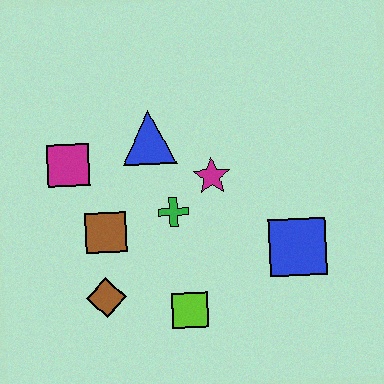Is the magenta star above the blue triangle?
No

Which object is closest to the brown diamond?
The brown square is closest to the brown diamond.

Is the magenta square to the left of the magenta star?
Yes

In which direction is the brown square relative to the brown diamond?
The brown square is above the brown diamond.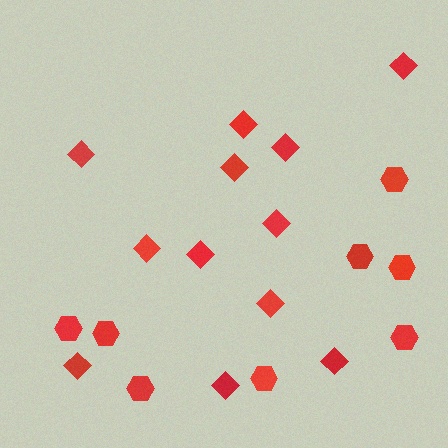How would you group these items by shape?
There are 2 groups: one group of diamonds (12) and one group of hexagons (8).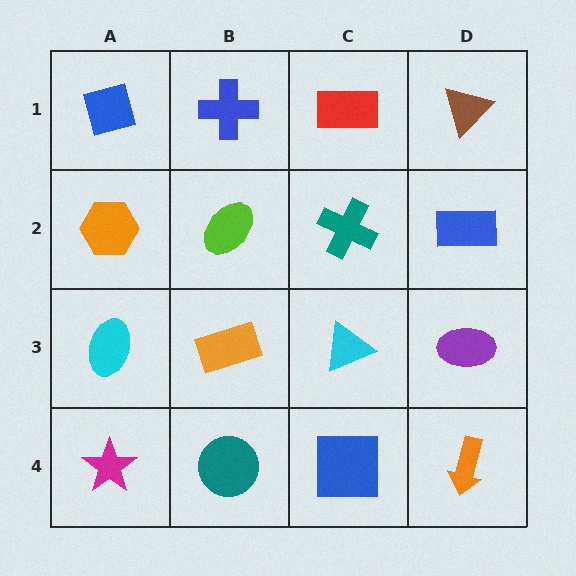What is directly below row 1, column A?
An orange hexagon.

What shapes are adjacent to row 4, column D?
A purple ellipse (row 3, column D), a blue square (row 4, column C).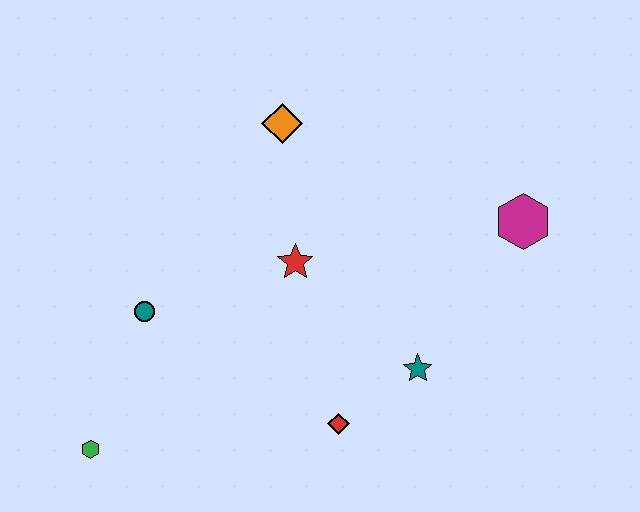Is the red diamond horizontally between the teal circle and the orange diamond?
No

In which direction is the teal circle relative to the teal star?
The teal circle is to the left of the teal star.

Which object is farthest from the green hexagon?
The magenta hexagon is farthest from the green hexagon.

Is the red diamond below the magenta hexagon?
Yes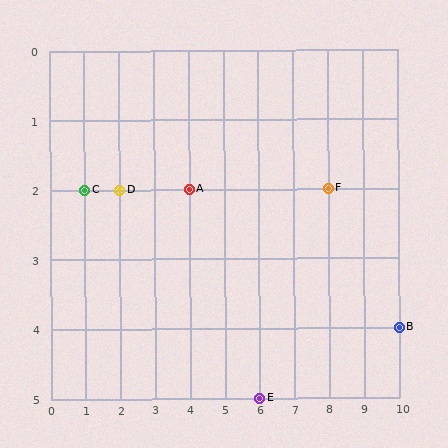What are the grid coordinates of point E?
Point E is at grid coordinates (6, 5).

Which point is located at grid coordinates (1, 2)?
Point C is at (1, 2).